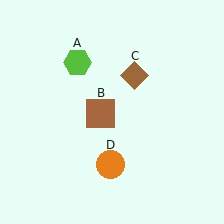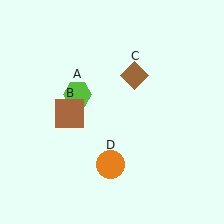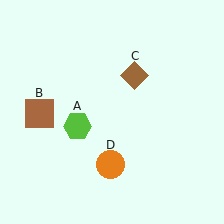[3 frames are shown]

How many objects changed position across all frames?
2 objects changed position: lime hexagon (object A), brown square (object B).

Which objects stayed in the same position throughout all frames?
Brown diamond (object C) and orange circle (object D) remained stationary.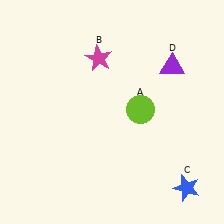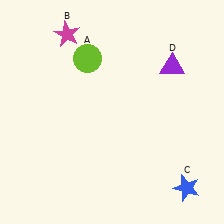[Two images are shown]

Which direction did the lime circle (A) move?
The lime circle (A) moved left.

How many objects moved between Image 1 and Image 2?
2 objects moved between the two images.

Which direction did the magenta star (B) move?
The magenta star (B) moved left.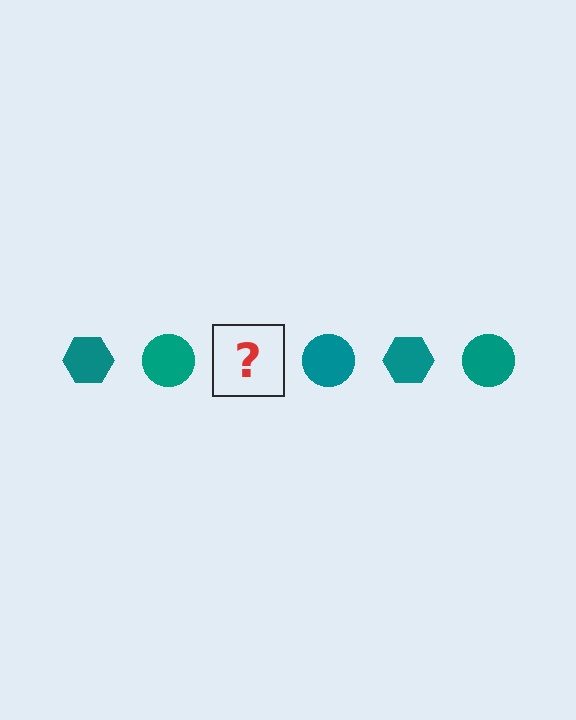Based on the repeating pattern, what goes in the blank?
The blank should be a teal hexagon.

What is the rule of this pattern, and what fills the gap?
The rule is that the pattern cycles through hexagon, circle shapes in teal. The gap should be filled with a teal hexagon.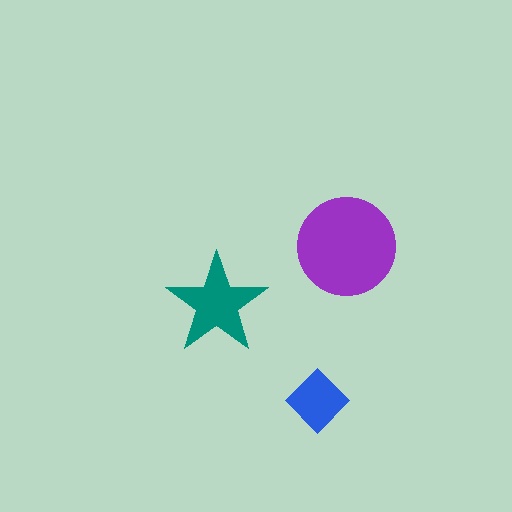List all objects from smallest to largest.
The blue diamond, the teal star, the purple circle.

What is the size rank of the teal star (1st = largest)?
2nd.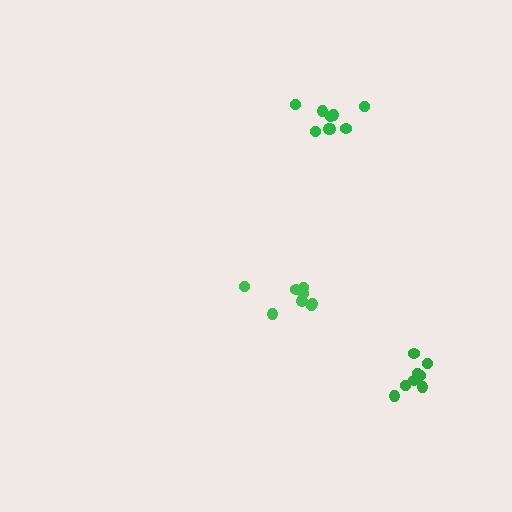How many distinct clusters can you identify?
There are 3 distinct clusters.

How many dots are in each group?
Group 1: 9 dots, Group 2: 8 dots, Group 3: 9 dots (26 total).